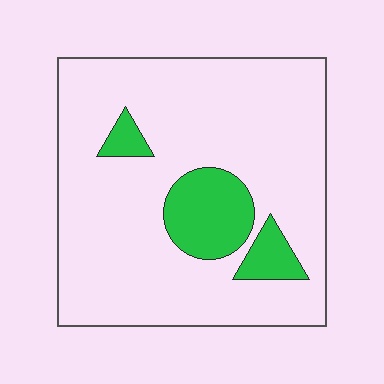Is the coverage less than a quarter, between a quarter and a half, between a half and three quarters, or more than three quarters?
Less than a quarter.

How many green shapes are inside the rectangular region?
3.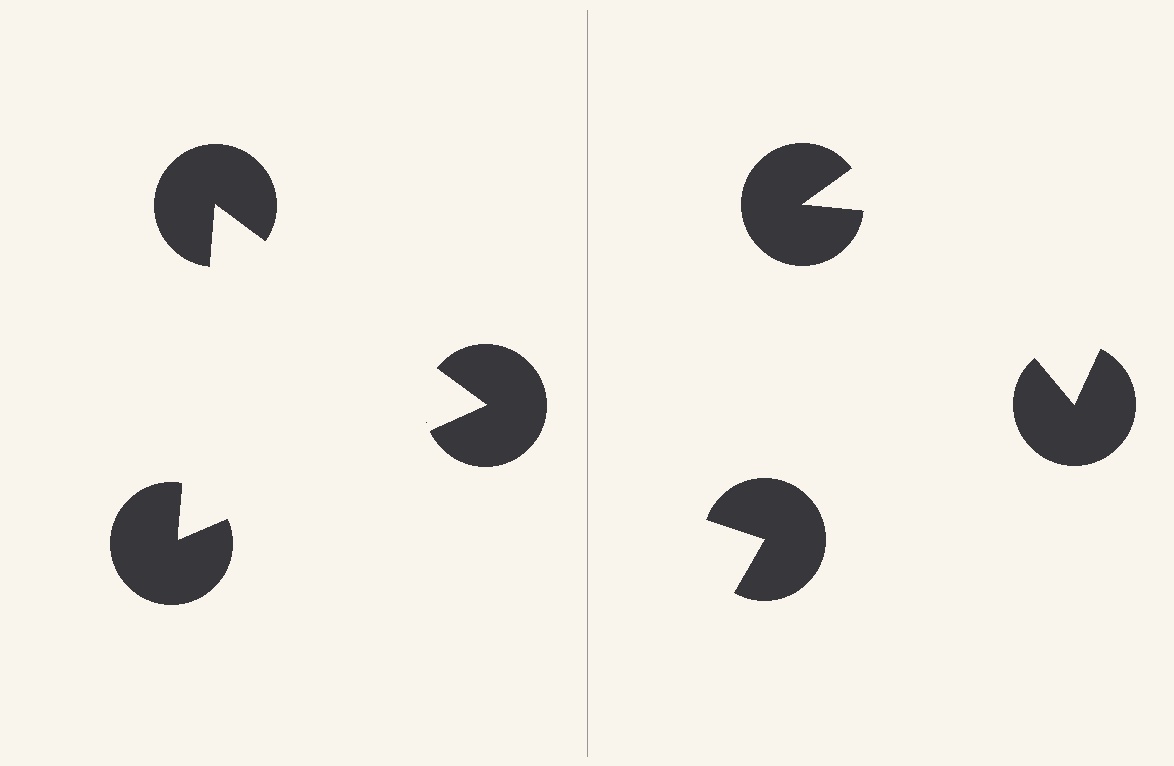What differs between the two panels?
The pac-man discs are positioned identically on both sides; only the wedge orientations differ. On the left they align to a triangle; on the right they are misaligned.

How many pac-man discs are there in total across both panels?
6 — 3 on each side.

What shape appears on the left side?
An illusory triangle.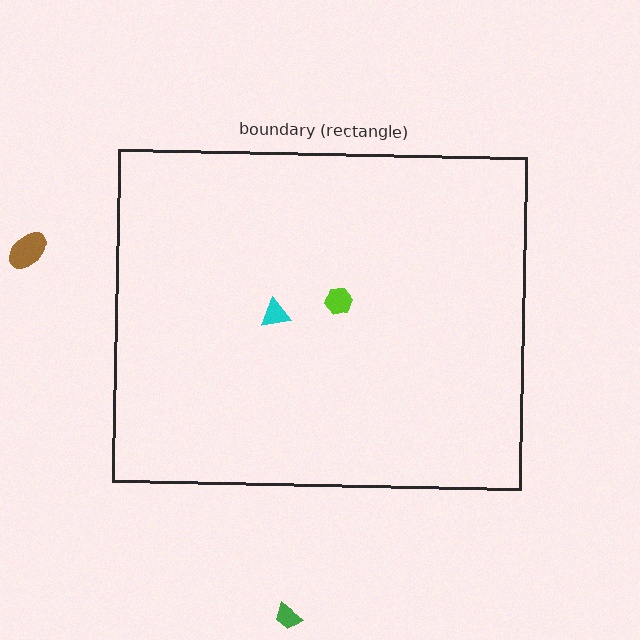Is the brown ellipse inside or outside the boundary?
Outside.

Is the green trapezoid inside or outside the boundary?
Outside.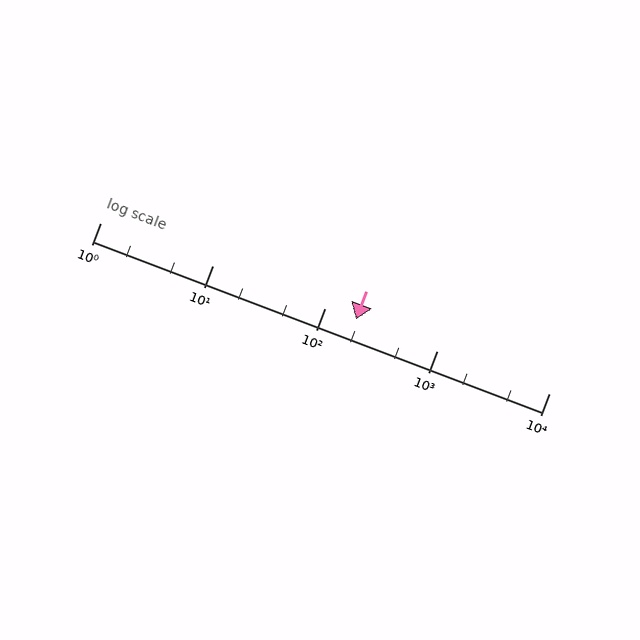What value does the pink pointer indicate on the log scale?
The pointer indicates approximately 190.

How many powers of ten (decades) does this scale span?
The scale spans 4 decades, from 1 to 10000.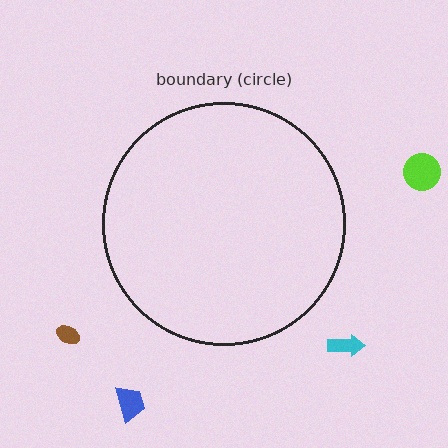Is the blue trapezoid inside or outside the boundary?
Outside.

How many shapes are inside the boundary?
0 inside, 4 outside.